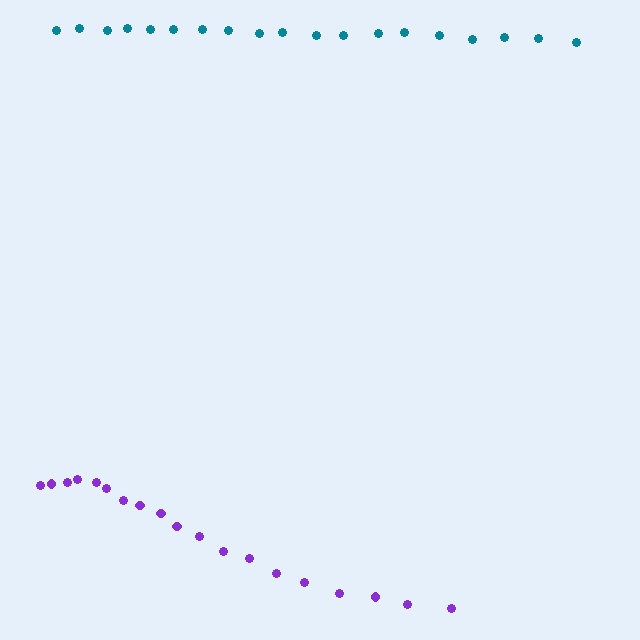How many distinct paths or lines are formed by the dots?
There are 2 distinct paths.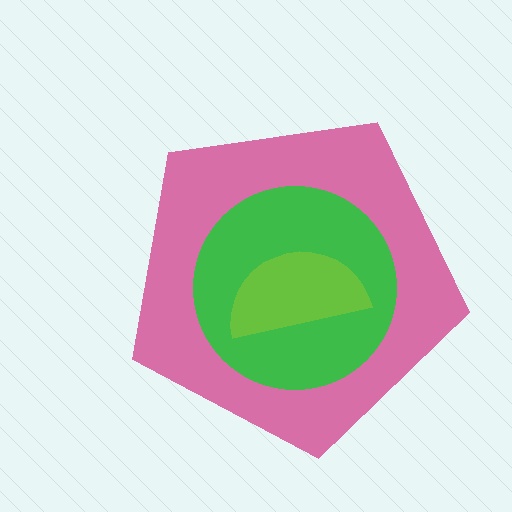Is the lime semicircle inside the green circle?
Yes.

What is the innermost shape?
The lime semicircle.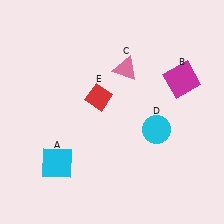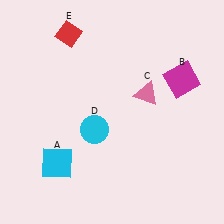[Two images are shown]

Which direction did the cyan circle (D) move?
The cyan circle (D) moved left.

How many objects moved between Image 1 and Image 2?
3 objects moved between the two images.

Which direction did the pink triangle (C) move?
The pink triangle (C) moved down.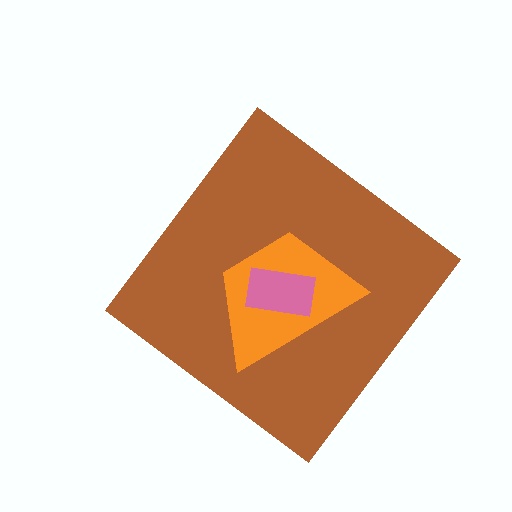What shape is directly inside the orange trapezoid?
The pink rectangle.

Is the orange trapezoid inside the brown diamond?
Yes.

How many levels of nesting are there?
3.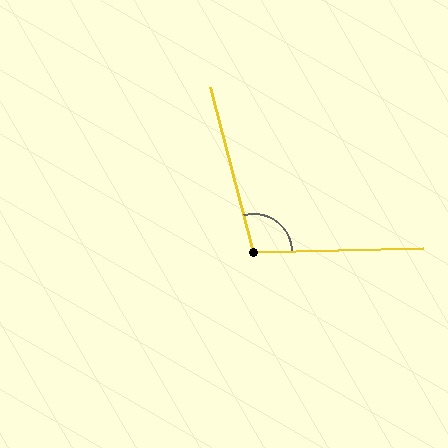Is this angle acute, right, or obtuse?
It is obtuse.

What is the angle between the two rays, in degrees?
Approximately 103 degrees.